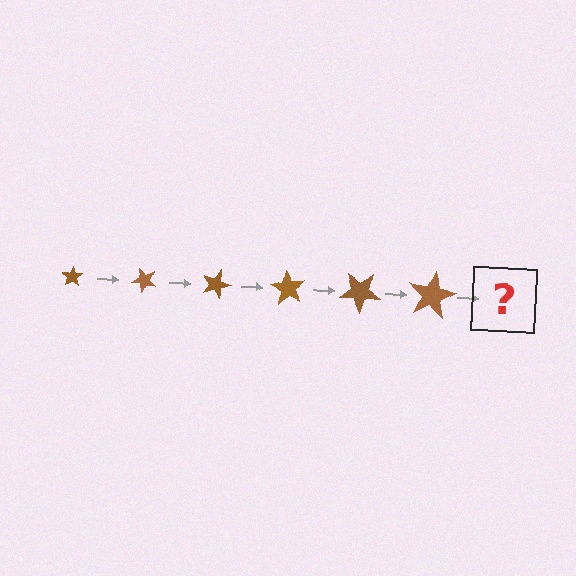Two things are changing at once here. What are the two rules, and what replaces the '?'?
The two rules are that the star grows larger each step and it rotates 45 degrees each step. The '?' should be a star, larger than the previous one and rotated 270 degrees from the start.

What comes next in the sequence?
The next element should be a star, larger than the previous one and rotated 270 degrees from the start.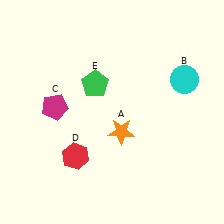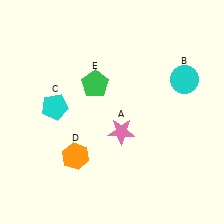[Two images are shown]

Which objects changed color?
A changed from orange to pink. C changed from magenta to cyan. D changed from red to orange.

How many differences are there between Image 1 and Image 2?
There are 3 differences between the two images.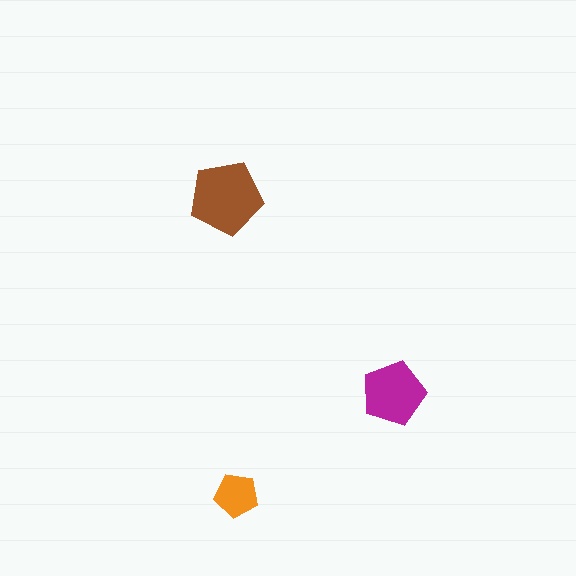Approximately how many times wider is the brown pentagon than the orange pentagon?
About 1.5 times wider.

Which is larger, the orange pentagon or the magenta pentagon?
The magenta one.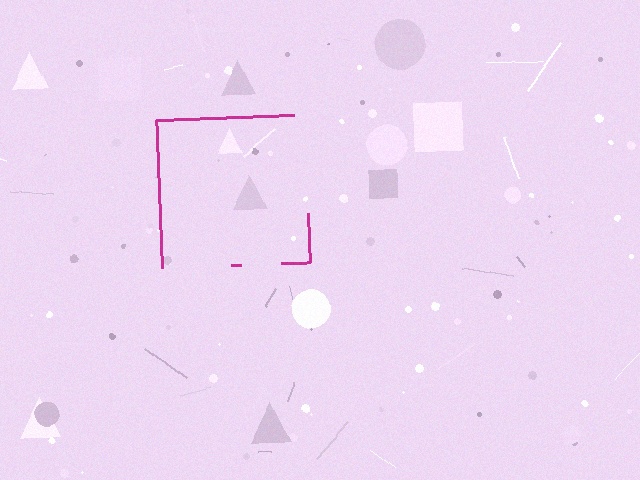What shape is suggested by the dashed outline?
The dashed outline suggests a square.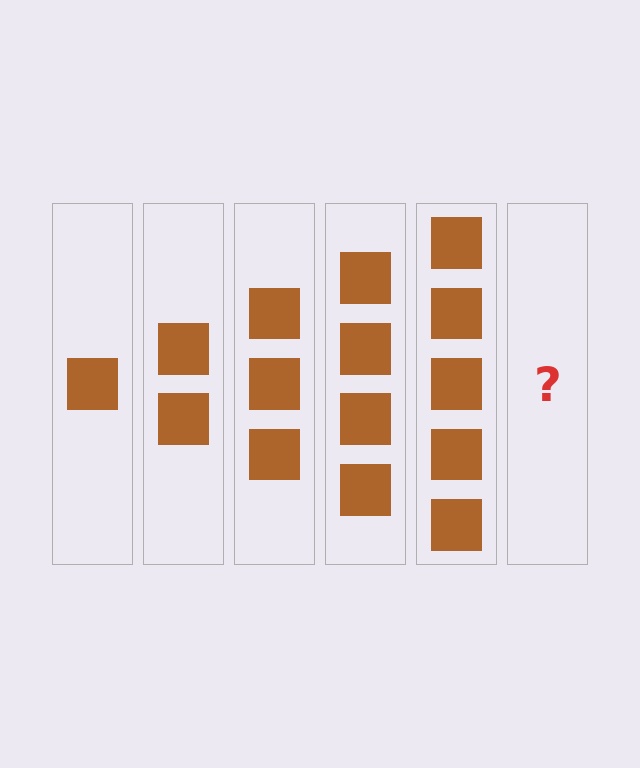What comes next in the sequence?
The next element should be 6 squares.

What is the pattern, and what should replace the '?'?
The pattern is that each step adds one more square. The '?' should be 6 squares.